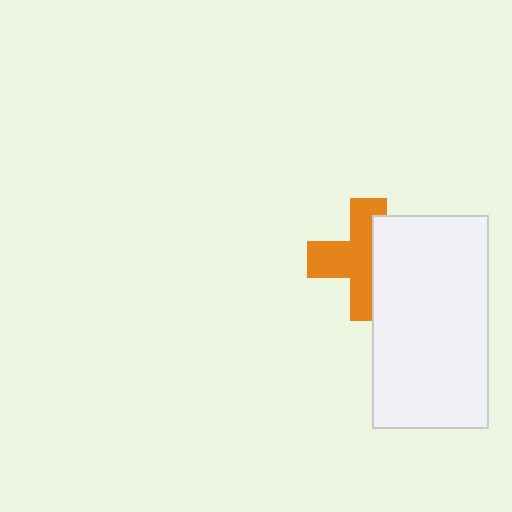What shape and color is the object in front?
The object in front is a white rectangle.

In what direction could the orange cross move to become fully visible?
The orange cross could move left. That would shift it out from behind the white rectangle entirely.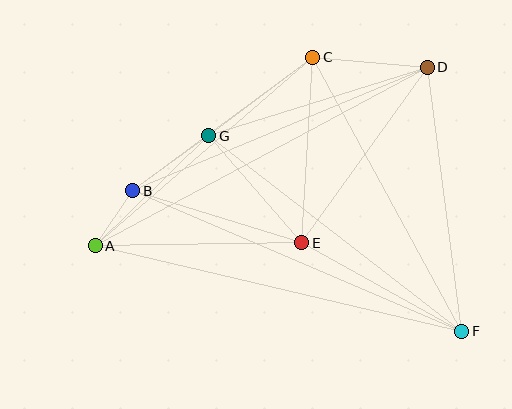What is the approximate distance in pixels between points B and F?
The distance between B and F is approximately 358 pixels.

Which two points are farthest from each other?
Points A and D are farthest from each other.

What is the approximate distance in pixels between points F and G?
The distance between F and G is approximately 319 pixels.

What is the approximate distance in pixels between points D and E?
The distance between D and E is approximately 216 pixels.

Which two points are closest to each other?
Points A and B are closest to each other.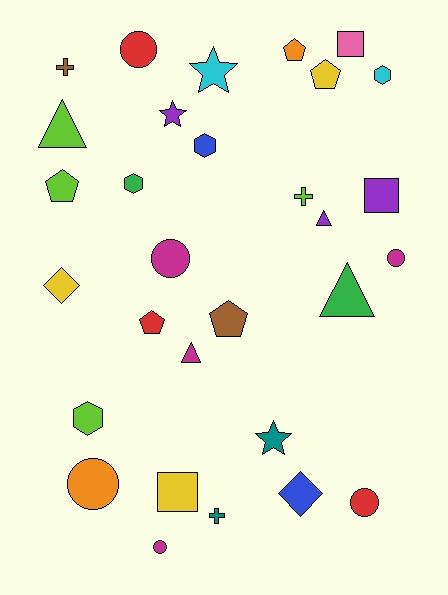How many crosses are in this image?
There are 3 crosses.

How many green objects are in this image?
There are 2 green objects.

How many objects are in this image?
There are 30 objects.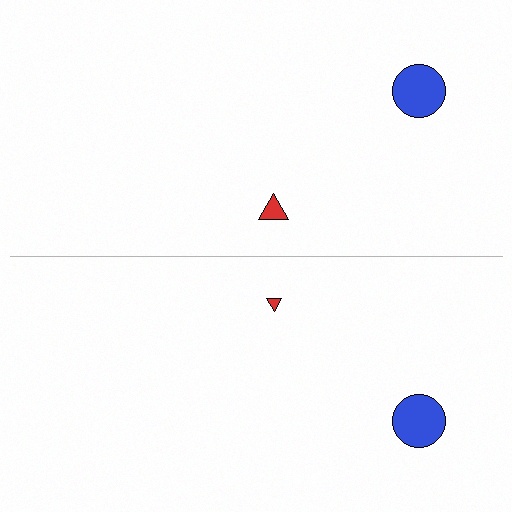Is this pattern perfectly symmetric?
No, the pattern is not perfectly symmetric. The red triangle on the bottom side has a different size than its mirror counterpart.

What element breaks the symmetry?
The red triangle on the bottom side has a different size than its mirror counterpart.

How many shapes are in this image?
There are 4 shapes in this image.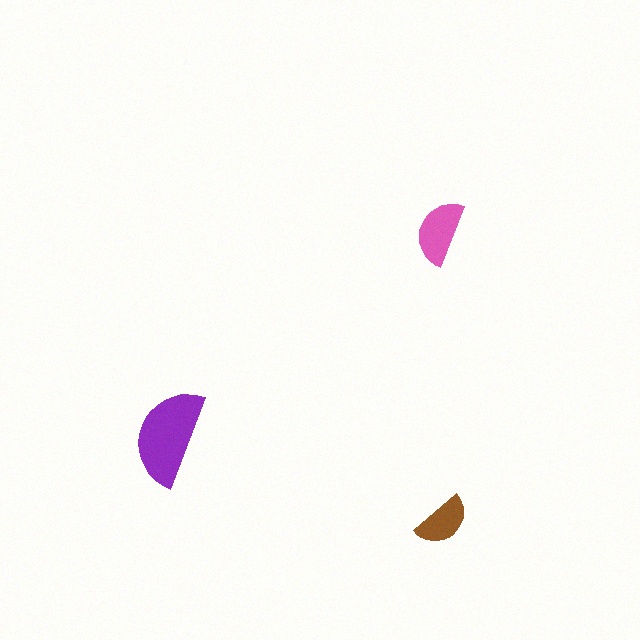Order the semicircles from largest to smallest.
the purple one, the pink one, the brown one.